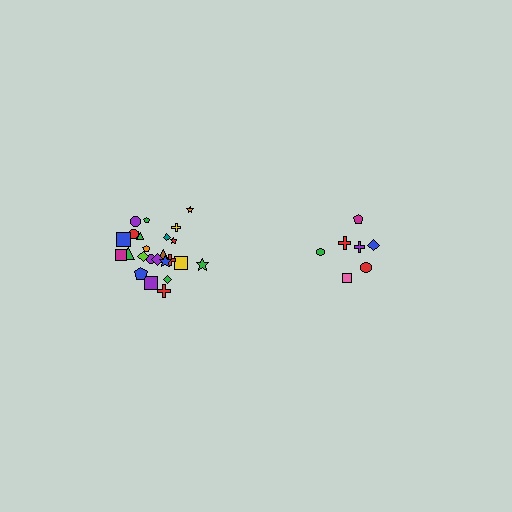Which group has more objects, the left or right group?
The left group.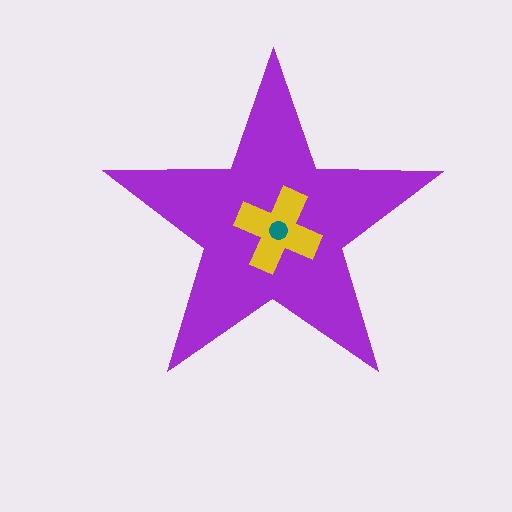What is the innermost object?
The teal circle.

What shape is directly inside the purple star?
The yellow cross.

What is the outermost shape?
The purple star.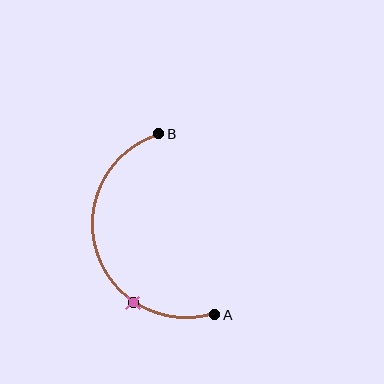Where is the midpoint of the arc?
The arc midpoint is the point on the curve farthest from the straight line joining A and B. It sits to the left of that line.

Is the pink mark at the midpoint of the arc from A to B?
No. The pink mark lies on the arc but is closer to endpoint A. The arc midpoint would be at the point on the curve equidistant along the arc from both A and B.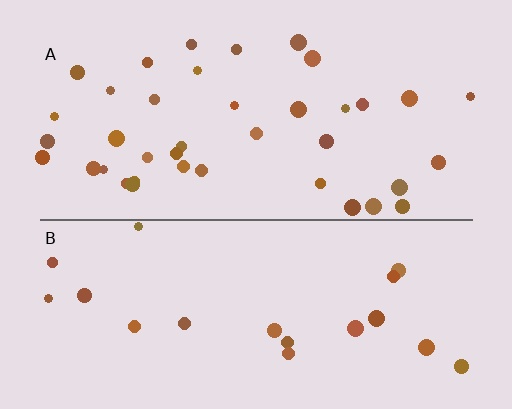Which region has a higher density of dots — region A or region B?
A (the top).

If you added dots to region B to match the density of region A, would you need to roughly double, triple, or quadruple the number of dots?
Approximately double.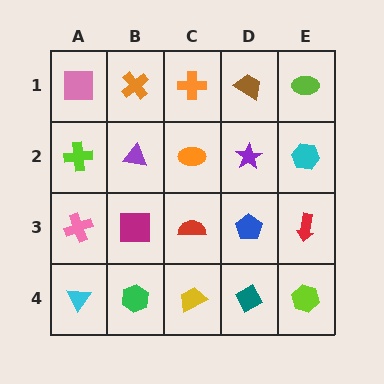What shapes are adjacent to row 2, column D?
A brown trapezoid (row 1, column D), a blue pentagon (row 3, column D), an orange ellipse (row 2, column C), a cyan hexagon (row 2, column E).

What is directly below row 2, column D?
A blue pentagon.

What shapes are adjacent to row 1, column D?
A purple star (row 2, column D), an orange cross (row 1, column C), a lime ellipse (row 1, column E).